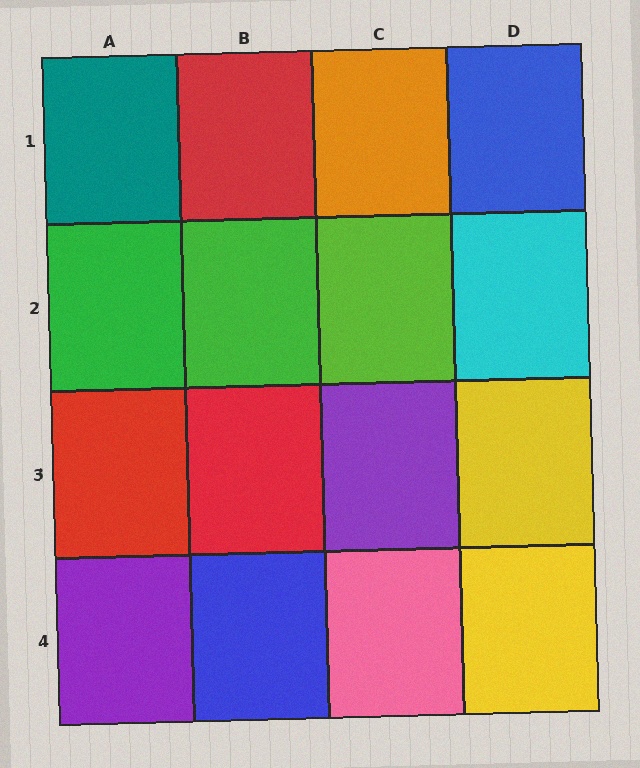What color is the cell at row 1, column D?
Blue.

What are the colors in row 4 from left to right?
Purple, blue, pink, yellow.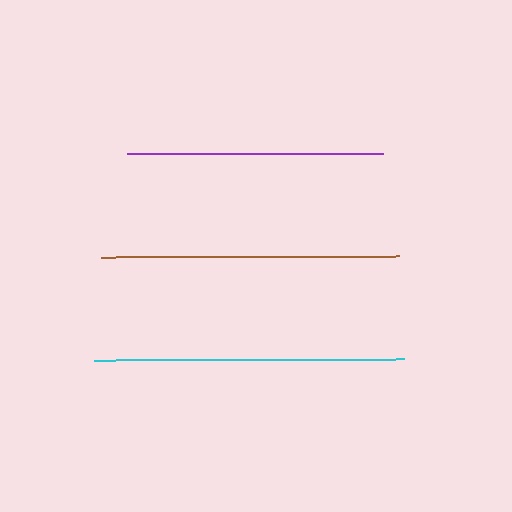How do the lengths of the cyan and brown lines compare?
The cyan and brown lines are approximately the same length.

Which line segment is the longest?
The cyan line is the longest at approximately 310 pixels.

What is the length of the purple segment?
The purple segment is approximately 256 pixels long.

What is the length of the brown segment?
The brown segment is approximately 298 pixels long.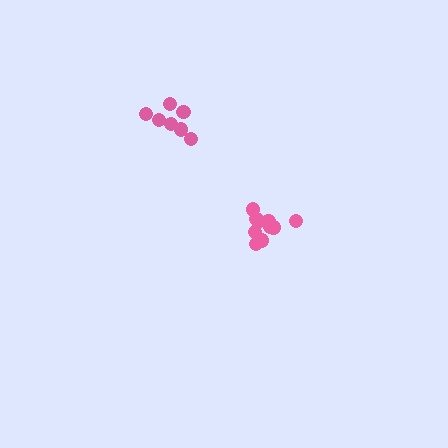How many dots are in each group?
Group 1: 11 dots, Group 2: 7 dots (18 total).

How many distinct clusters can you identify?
There are 2 distinct clusters.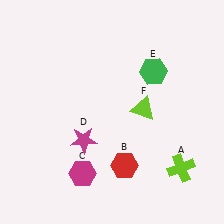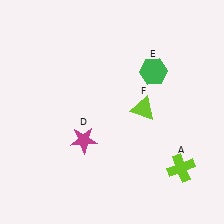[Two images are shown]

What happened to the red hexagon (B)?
The red hexagon (B) was removed in Image 2. It was in the bottom-right area of Image 1.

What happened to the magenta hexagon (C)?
The magenta hexagon (C) was removed in Image 2. It was in the bottom-left area of Image 1.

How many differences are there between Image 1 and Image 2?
There are 2 differences between the two images.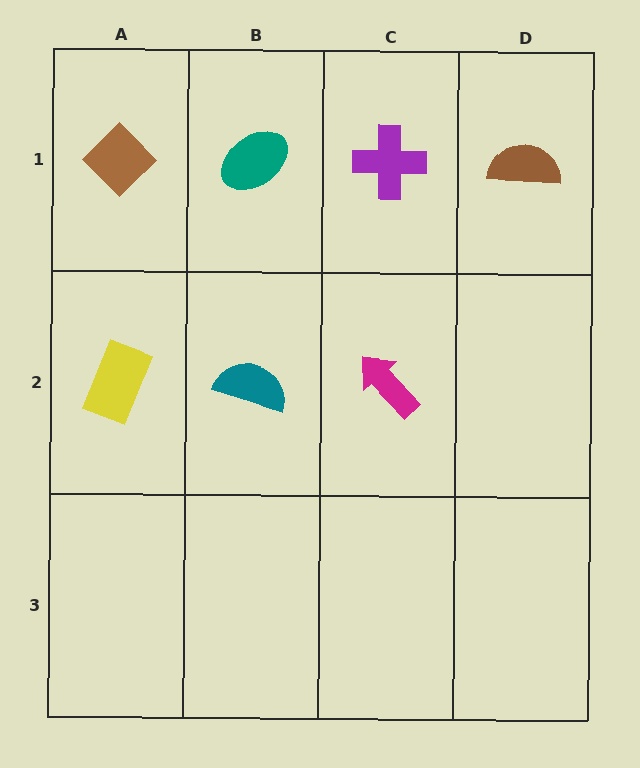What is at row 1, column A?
A brown diamond.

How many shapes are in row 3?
0 shapes.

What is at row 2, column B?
A teal semicircle.